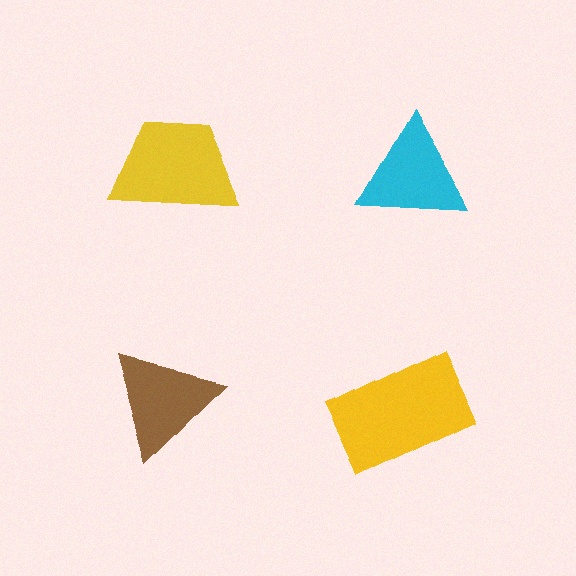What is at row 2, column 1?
A brown triangle.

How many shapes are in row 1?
2 shapes.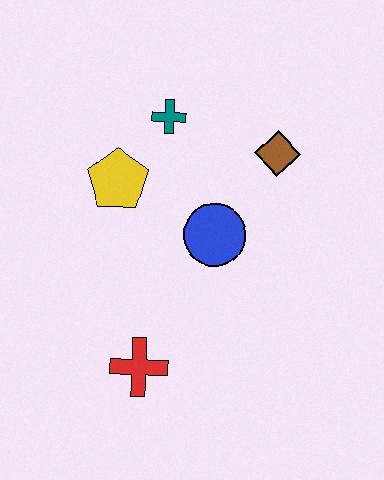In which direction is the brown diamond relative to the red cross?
The brown diamond is above the red cross.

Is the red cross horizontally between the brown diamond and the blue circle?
No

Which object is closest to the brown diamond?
The blue circle is closest to the brown diamond.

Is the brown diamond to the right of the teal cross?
Yes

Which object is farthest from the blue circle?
The red cross is farthest from the blue circle.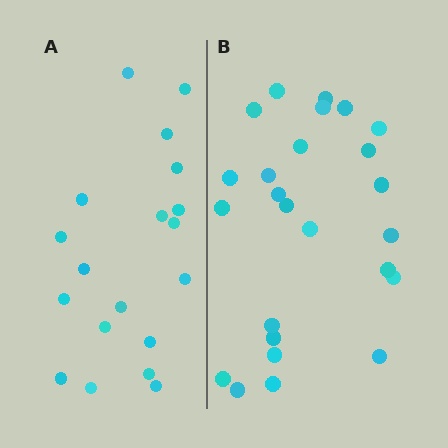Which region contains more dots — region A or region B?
Region B (the right region) has more dots.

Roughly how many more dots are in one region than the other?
Region B has about 6 more dots than region A.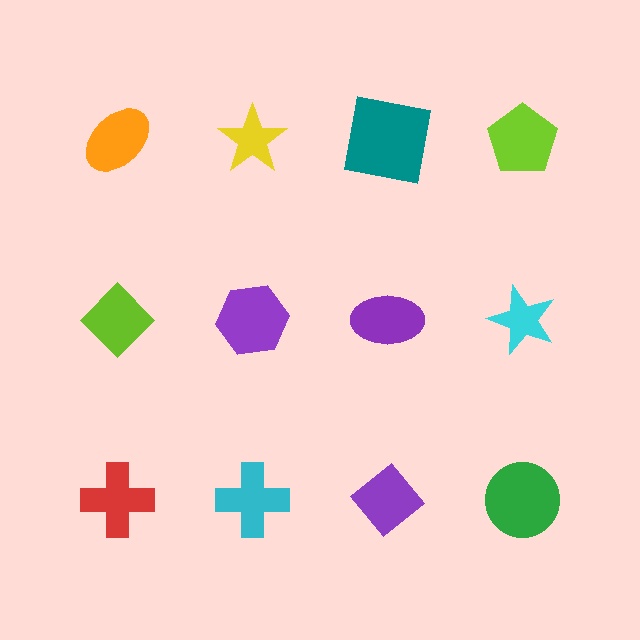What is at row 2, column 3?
A purple ellipse.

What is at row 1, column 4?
A lime pentagon.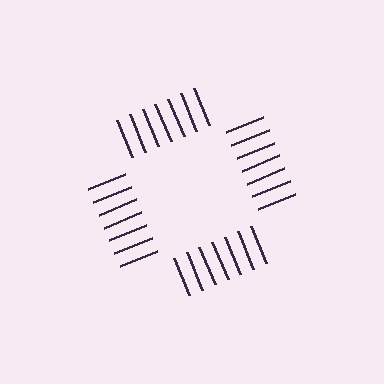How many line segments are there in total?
28 — 7 along each of the 4 edges.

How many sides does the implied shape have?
4 sides — the line-ends trace a square.